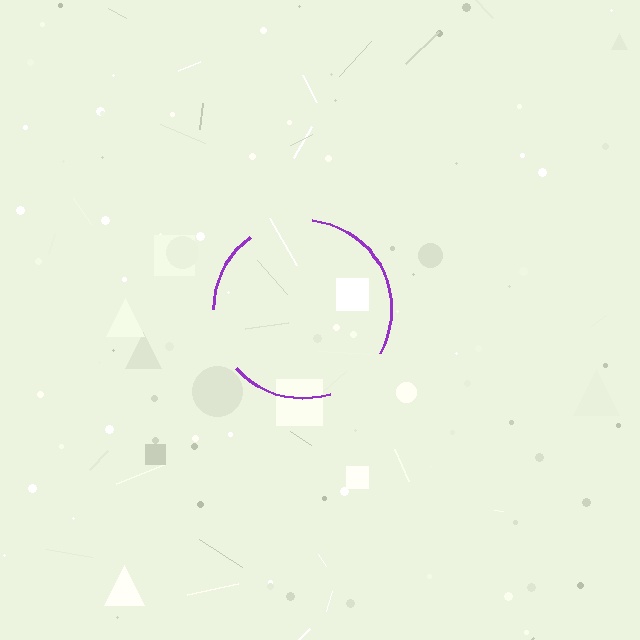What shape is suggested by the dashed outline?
The dashed outline suggests a circle.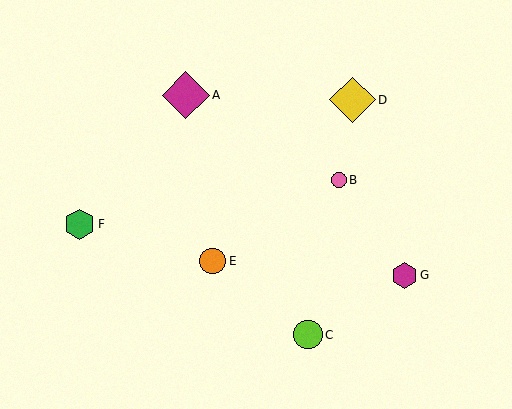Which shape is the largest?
The magenta diamond (labeled A) is the largest.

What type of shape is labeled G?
Shape G is a magenta hexagon.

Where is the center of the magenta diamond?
The center of the magenta diamond is at (186, 95).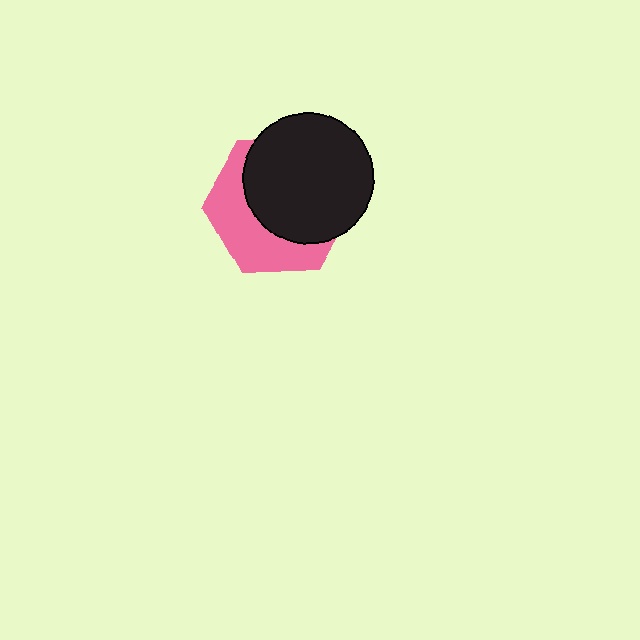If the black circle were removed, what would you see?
You would see the complete pink hexagon.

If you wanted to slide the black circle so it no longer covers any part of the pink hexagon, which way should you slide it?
Slide it toward the upper-right — that is the most direct way to separate the two shapes.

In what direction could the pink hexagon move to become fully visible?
The pink hexagon could move toward the lower-left. That would shift it out from behind the black circle entirely.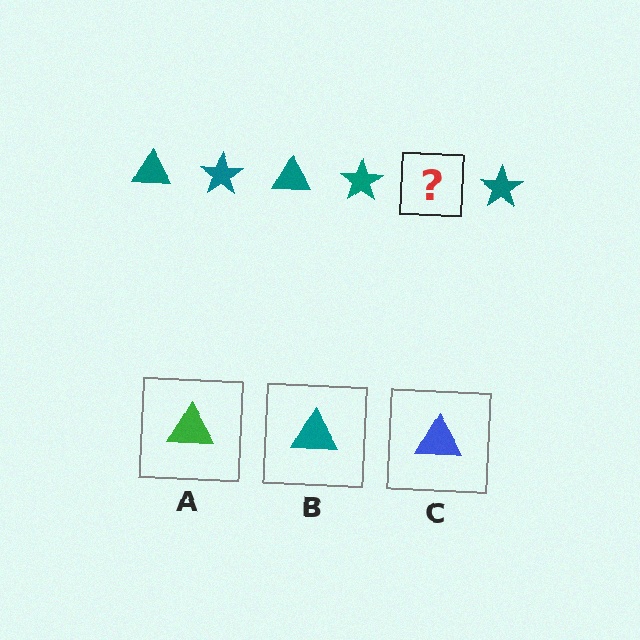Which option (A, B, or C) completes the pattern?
B.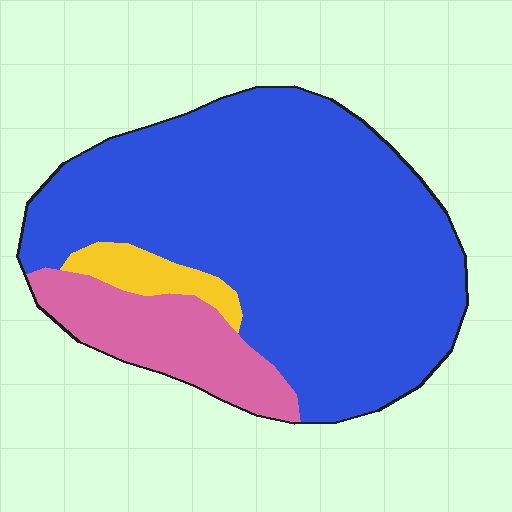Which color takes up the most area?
Blue, at roughly 80%.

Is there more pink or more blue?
Blue.